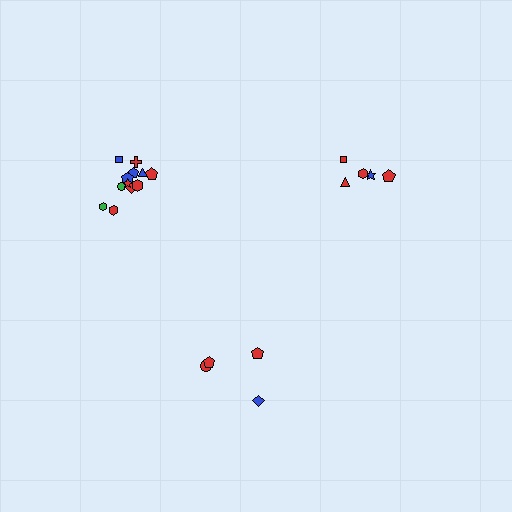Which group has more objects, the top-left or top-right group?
The top-left group.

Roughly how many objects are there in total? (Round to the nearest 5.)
Roughly 20 objects in total.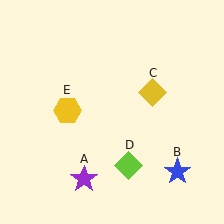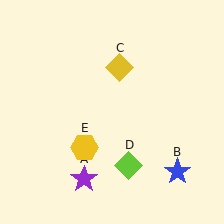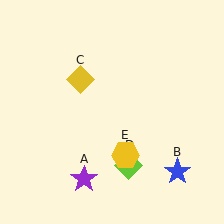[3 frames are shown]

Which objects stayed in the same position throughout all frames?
Purple star (object A) and blue star (object B) and lime diamond (object D) remained stationary.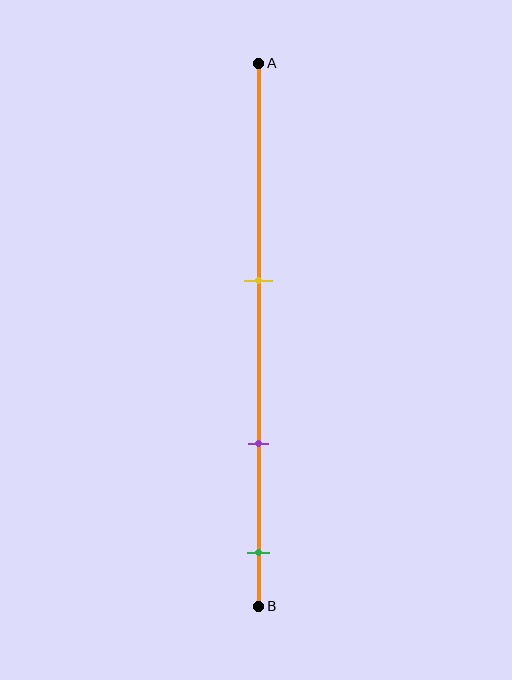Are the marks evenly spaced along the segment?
Yes, the marks are approximately evenly spaced.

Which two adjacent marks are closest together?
The purple and green marks are the closest adjacent pair.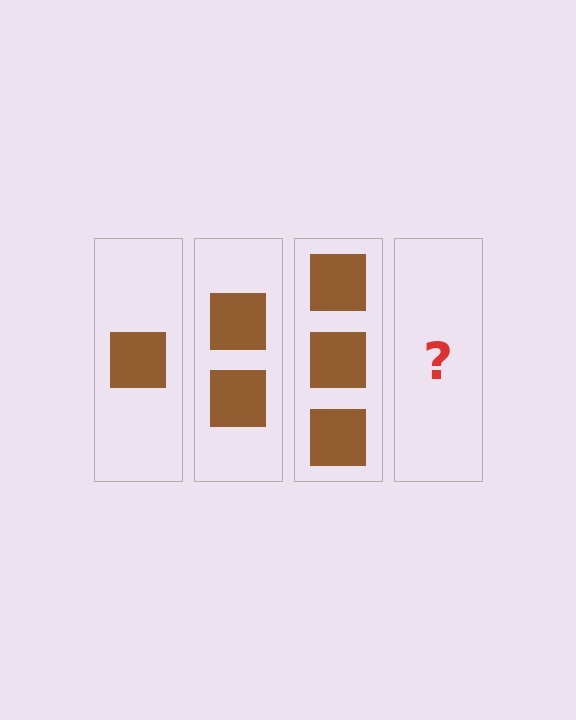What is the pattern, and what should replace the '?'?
The pattern is that each step adds one more square. The '?' should be 4 squares.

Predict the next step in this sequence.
The next step is 4 squares.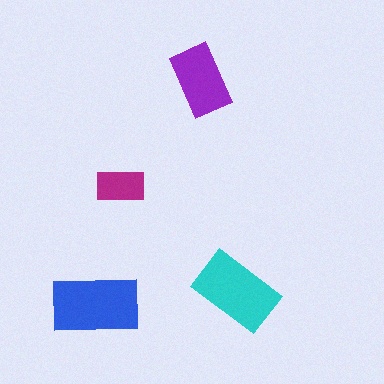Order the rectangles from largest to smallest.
the blue one, the cyan one, the purple one, the magenta one.